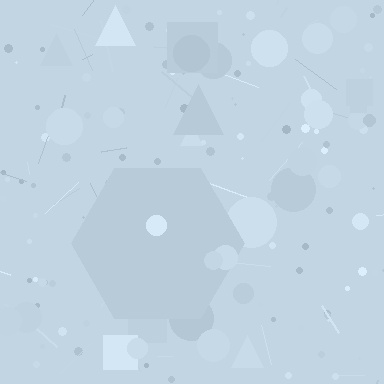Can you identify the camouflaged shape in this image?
The camouflaged shape is a hexagon.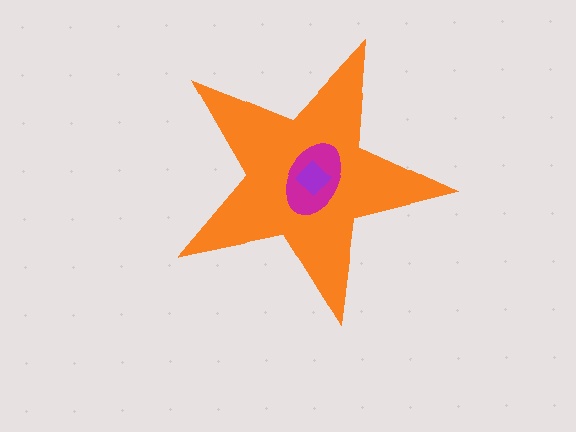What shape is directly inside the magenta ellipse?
The purple diamond.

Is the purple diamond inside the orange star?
Yes.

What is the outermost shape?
The orange star.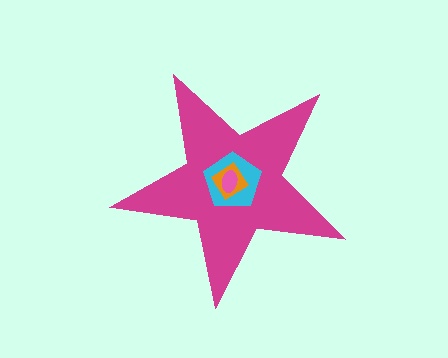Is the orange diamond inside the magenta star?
Yes.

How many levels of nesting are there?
4.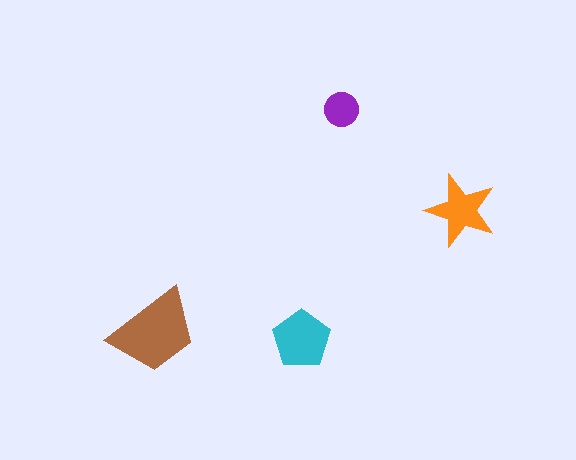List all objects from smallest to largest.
The purple circle, the orange star, the cyan pentagon, the brown trapezoid.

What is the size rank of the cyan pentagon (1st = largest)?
2nd.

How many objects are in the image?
There are 4 objects in the image.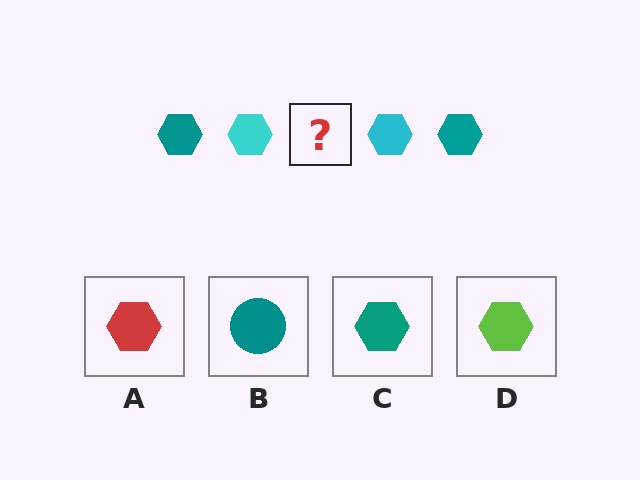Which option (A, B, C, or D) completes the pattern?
C.